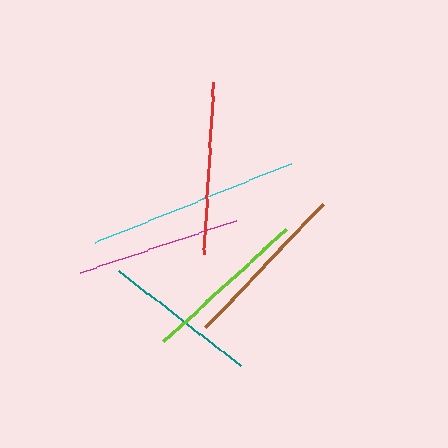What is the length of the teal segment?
The teal segment is approximately 154 pixels long.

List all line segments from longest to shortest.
From longest to shortest: cyan, red, brown, lime, magenta, teal.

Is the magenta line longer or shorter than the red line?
The red line is longer than the magenta line.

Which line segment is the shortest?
The teal line is the shortest at approximately 154 pixels.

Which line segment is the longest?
The cyan line is the longest at approximately 211 pixels.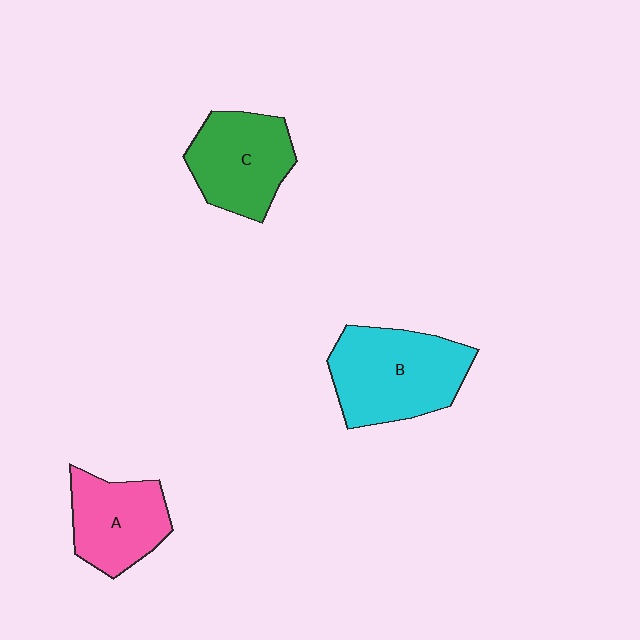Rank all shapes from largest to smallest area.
From largest to smallest: B (cyan), C (green), A (pink).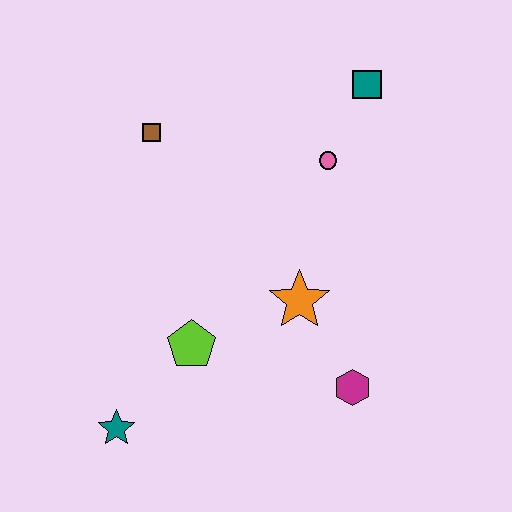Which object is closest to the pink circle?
The teal square is closest to the pink circle.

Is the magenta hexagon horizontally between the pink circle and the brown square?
No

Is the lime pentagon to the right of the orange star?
No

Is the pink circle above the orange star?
Yes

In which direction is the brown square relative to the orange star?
The brown square is above the orange star.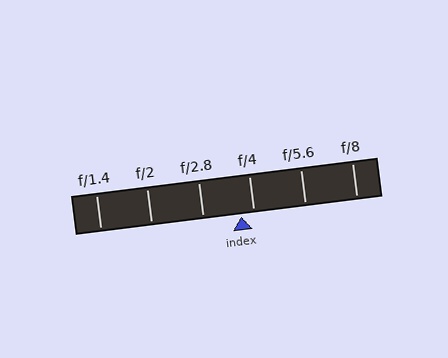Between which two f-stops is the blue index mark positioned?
The index mark is between f/2.8 and f/4.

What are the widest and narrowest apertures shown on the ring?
The widest aperture shown is f/1.4 and the narrowest is f/8.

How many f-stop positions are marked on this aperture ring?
There are 6 f-stop positions marked.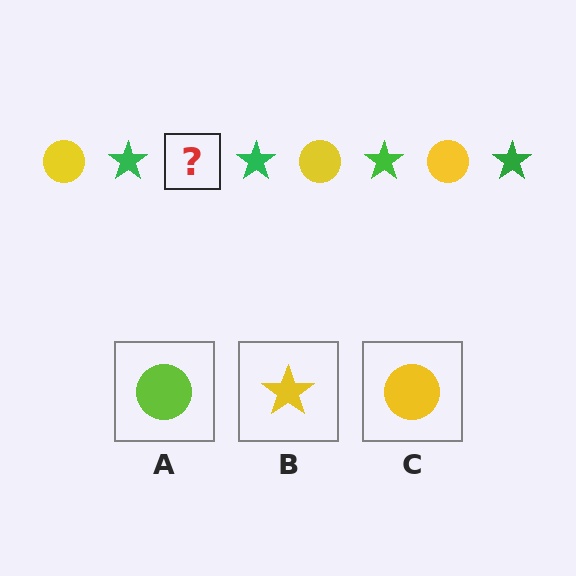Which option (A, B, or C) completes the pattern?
C.